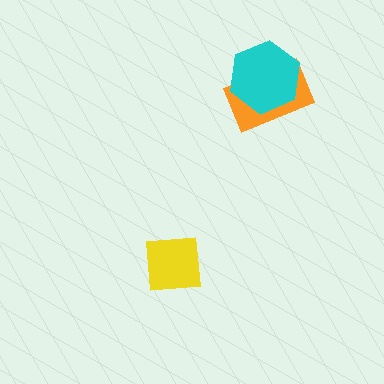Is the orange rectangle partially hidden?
Yes, it is partially covered by another shape.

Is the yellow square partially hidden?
No, no other shape covers it.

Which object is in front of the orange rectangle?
The cyan hexagon is in front of the orange rectangle.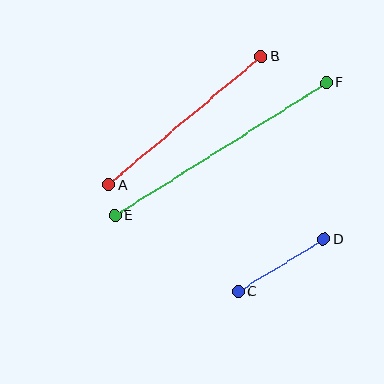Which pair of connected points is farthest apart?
Points E and F are farthest apart.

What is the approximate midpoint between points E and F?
The midpoint is at approximately (221, 149) pixels.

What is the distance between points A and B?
The distance is approximately 200 pixels.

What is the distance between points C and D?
The distance is approximately 101 pixels.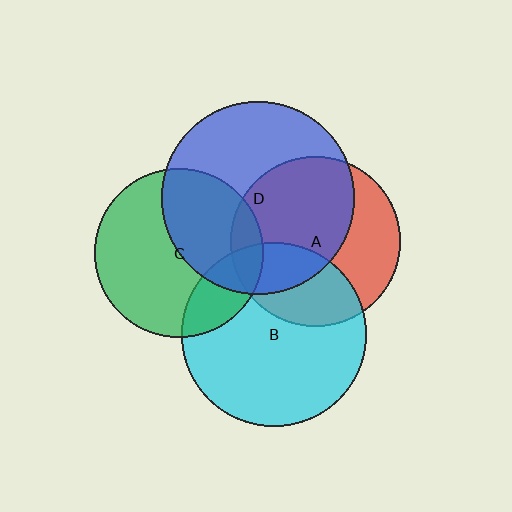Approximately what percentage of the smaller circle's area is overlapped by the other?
Approximately 35%.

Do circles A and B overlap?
Yes.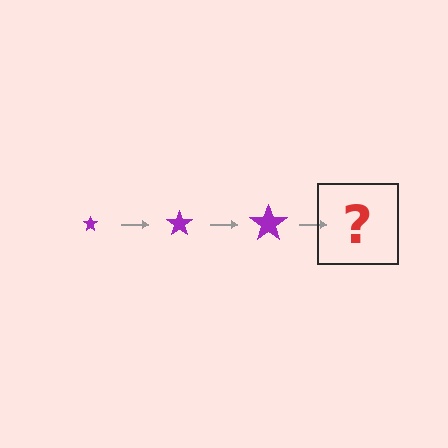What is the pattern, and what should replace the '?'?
The pattern is that the star gets progressively larger each step. The '?' should be a purple star, larger than the previous one.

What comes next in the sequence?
The next element should be a purple star, larger than the previous one.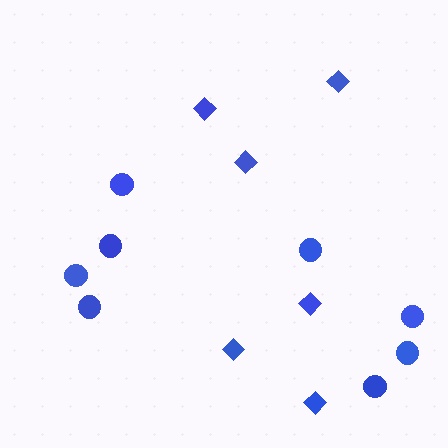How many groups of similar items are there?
There are 2 groups: one group of diamonds (6) and one group of circles (8).